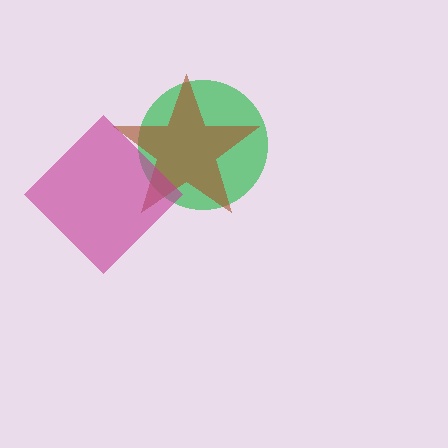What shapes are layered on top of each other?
The layered shapes are: a green circle, a brown star, a magenta diamond.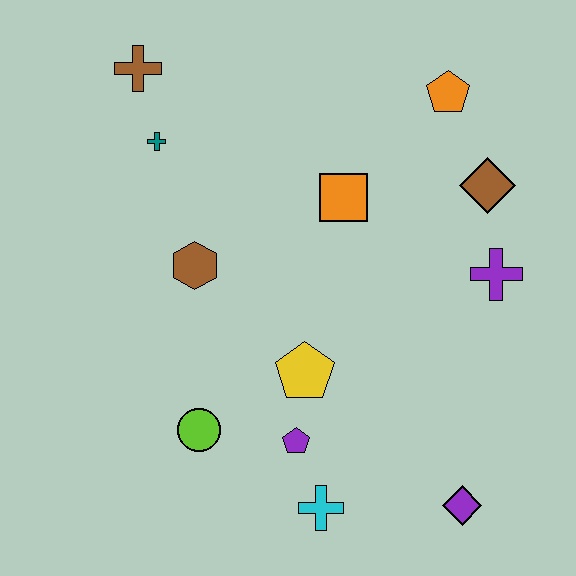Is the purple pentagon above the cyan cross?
Yes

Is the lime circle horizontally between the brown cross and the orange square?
Yes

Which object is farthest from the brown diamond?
The lime circle is farthest from the brown diamond.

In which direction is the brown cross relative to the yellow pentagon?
The brown cross is above the yellow pentagon.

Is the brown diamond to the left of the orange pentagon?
No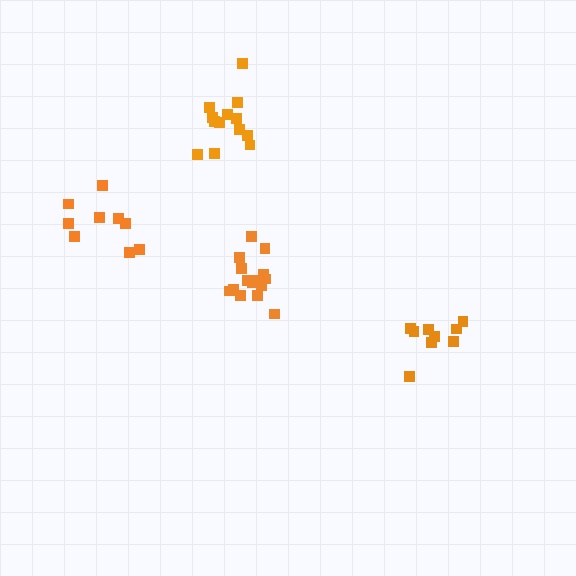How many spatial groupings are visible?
There are 4 spatial groupings.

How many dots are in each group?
Group 1: 9 dots, Group 2: 13 dots, Group 3: 15 dots, Group 4: 9 dots (46 total).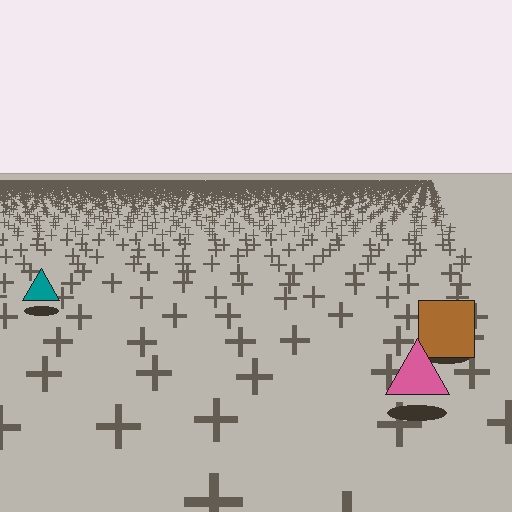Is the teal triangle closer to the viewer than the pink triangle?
No. The pink triangle is closer — you can tell from the texture gradient: the ground texture is coarser near it.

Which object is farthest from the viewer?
The teal triangle is farthest from the viewer. It appears smaller and the ground texture around it is denser.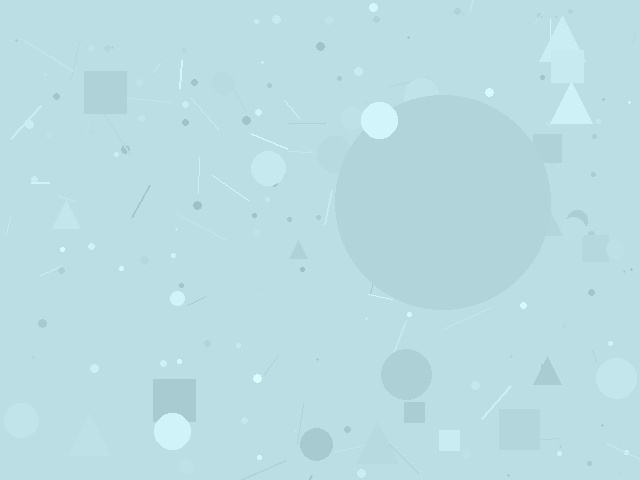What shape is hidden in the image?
A circle is hidden in the image.